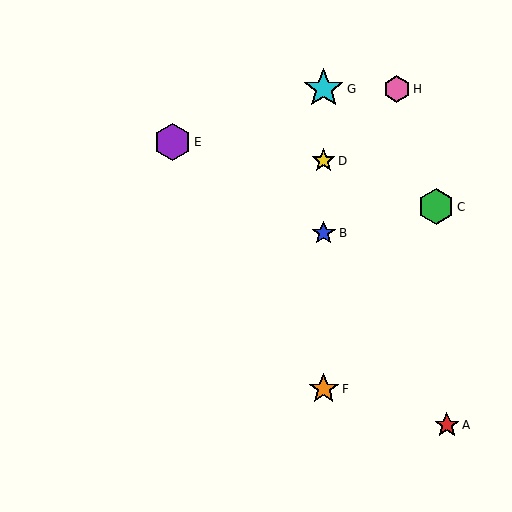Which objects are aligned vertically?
Objects B, D, F, G are aligned vertically.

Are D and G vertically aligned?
Yes, both are at x≈324.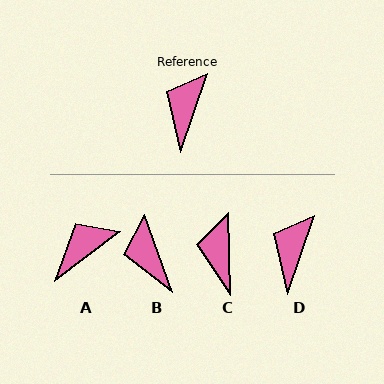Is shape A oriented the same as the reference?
No, it is off by about 34 degrees.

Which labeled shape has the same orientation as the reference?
D.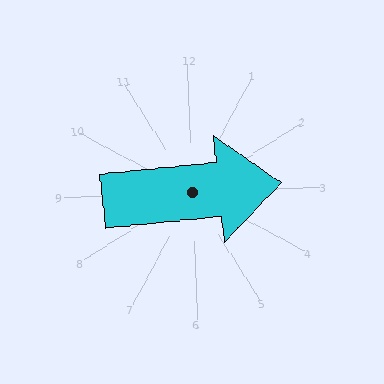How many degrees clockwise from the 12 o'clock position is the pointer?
Approximately 86 degrees.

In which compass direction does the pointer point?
East.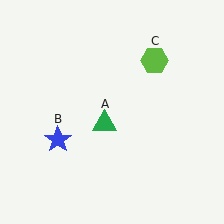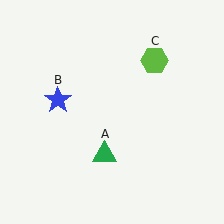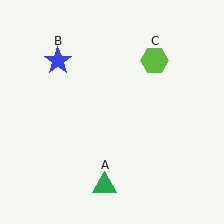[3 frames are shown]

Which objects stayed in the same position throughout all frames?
Lime hexagon (object C) remained stationary.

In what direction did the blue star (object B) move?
The blue star (object B) moved up.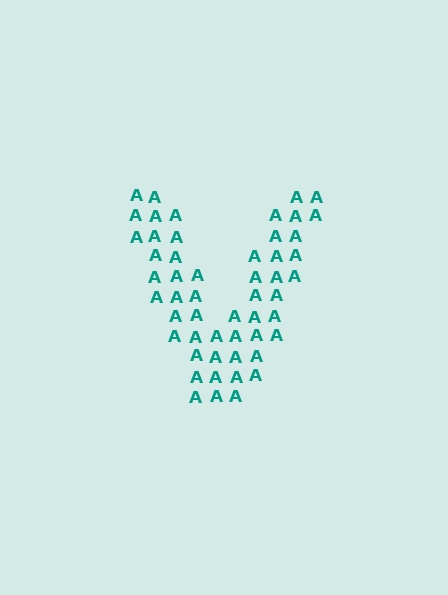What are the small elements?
The small elements are letter A's.